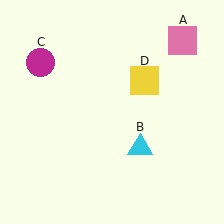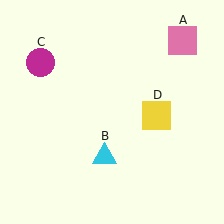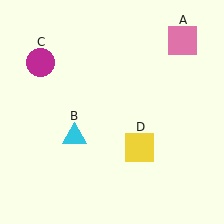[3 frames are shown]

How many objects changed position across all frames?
2 objects changed position: cyan triangle (object B), yellow square (object D).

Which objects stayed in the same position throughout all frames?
Pink square (object A) and magenta circle (object C) remained stationary.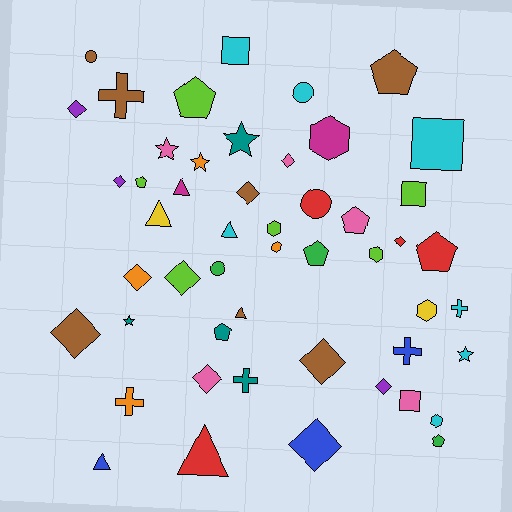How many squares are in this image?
There are 4 squares.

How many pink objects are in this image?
There are 5 pink objects.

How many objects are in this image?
There are 50 objects.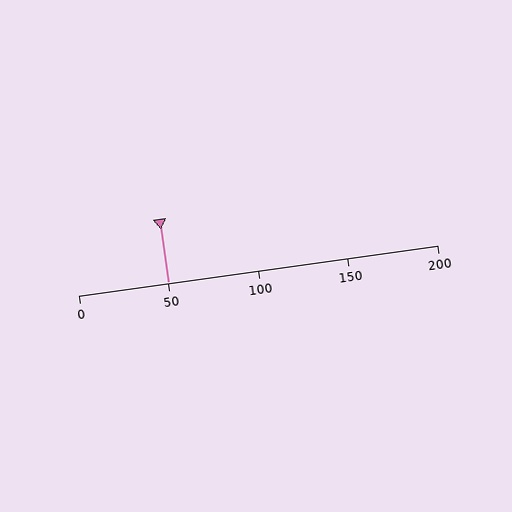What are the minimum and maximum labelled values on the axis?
The axis runs from 0 to 200.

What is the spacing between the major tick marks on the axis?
The major ticks are spaced 50 apart.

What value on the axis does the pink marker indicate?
The marker indicates approximately 50.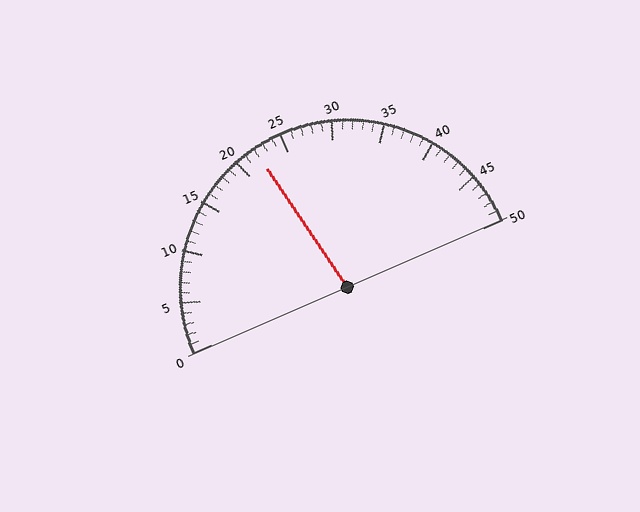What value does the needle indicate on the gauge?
The needle indicates approximately 22.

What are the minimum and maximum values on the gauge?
The gauge ranges from 0 to 50.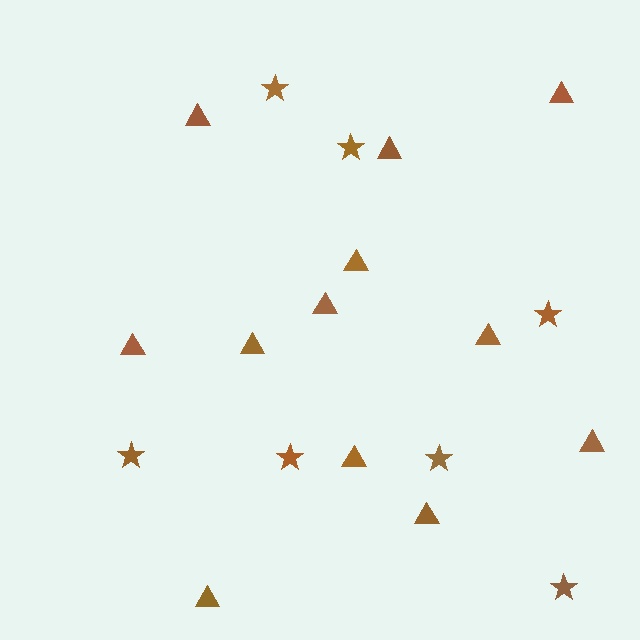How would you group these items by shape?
There are 2 groups: one group of triangles (12) and one group of stars (7).